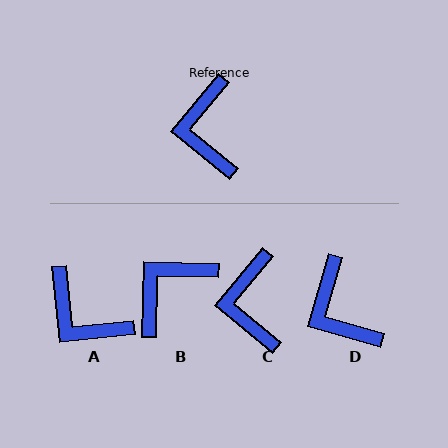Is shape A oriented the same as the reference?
No, it is off by about 45 degrees.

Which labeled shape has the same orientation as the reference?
C.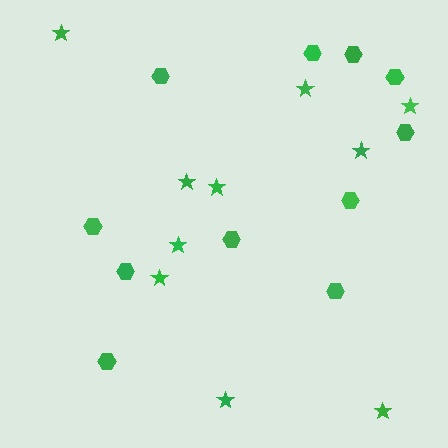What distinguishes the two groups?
There are 2 groups: one group of stars (10) and one group of hexagons (11).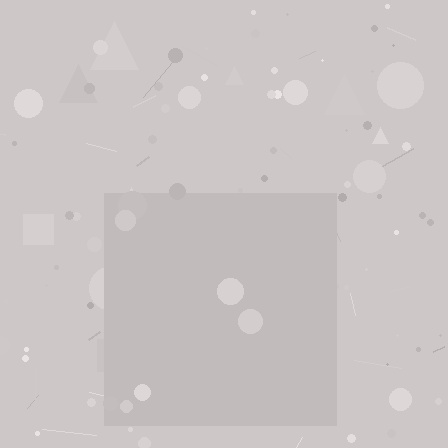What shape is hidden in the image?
A square is hidden in the image.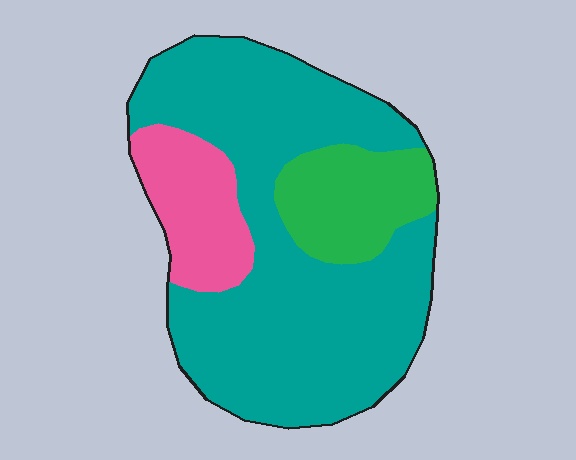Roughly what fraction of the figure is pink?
Pink covers about 15% of the figure.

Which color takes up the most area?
Teal, at roughly 70%.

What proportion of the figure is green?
Green takes up less than a quarter of the figure.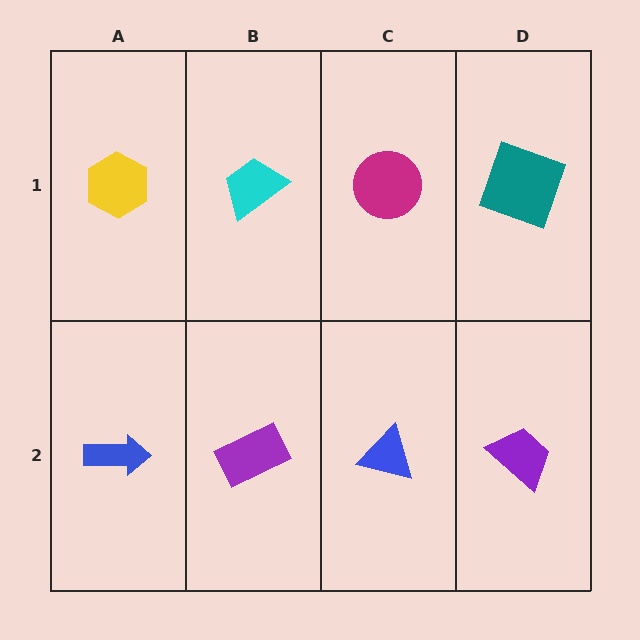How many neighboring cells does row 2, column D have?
2.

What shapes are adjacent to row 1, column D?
A purple trapezoid (row 2, column D), a magenta circle (row 1, column C).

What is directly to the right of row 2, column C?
A purple trapezoid.